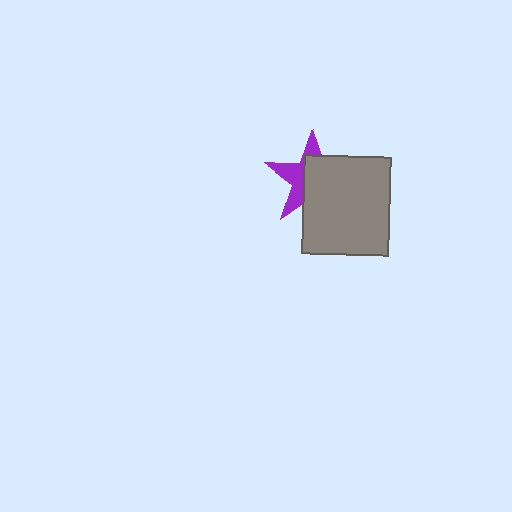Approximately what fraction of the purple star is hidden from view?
Roughly 58% of the purple star is hidden behind the gray rectangle.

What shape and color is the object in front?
The object in front is a gray rectangle.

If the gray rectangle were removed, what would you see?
You would see the complete purple star.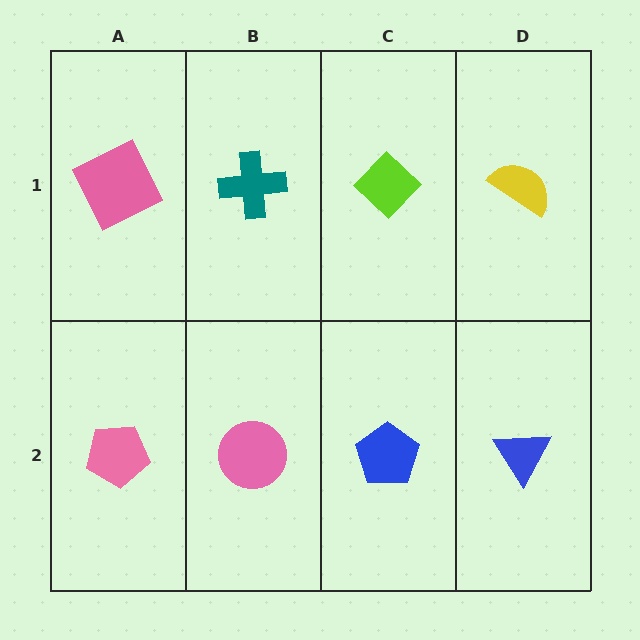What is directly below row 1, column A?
A pink pentagon.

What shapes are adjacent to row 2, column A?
A pink square (row 1, column A), a pink circle (row 2, column B).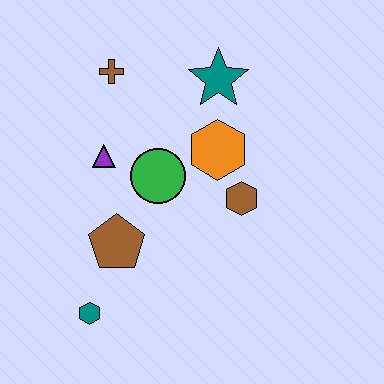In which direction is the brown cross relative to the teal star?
The brown cross is to the left of the teal star.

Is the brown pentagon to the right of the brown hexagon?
No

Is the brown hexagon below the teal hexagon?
No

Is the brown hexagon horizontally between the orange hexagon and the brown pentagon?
No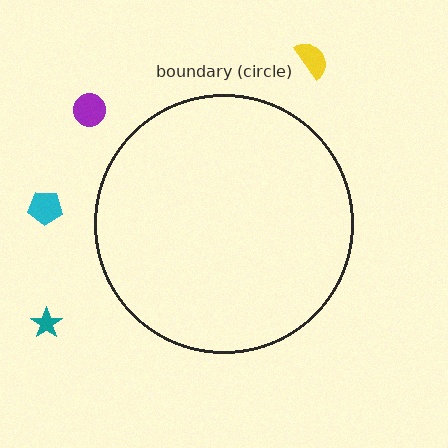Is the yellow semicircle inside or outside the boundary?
Outside.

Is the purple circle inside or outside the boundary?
Outside.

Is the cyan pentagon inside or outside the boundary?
Outside.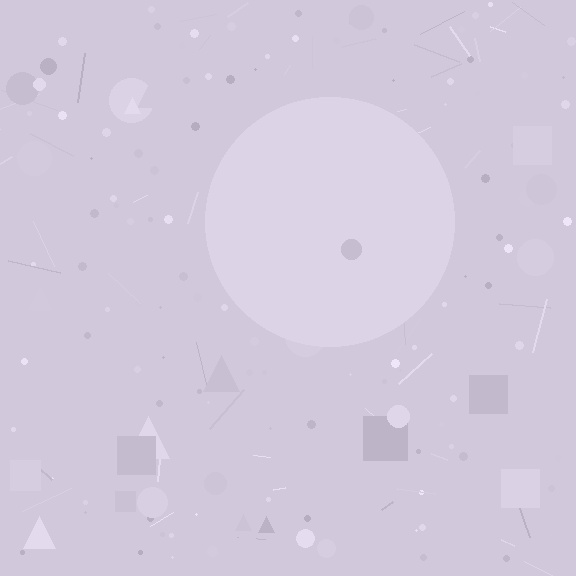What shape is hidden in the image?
A circle is hidden in the image.